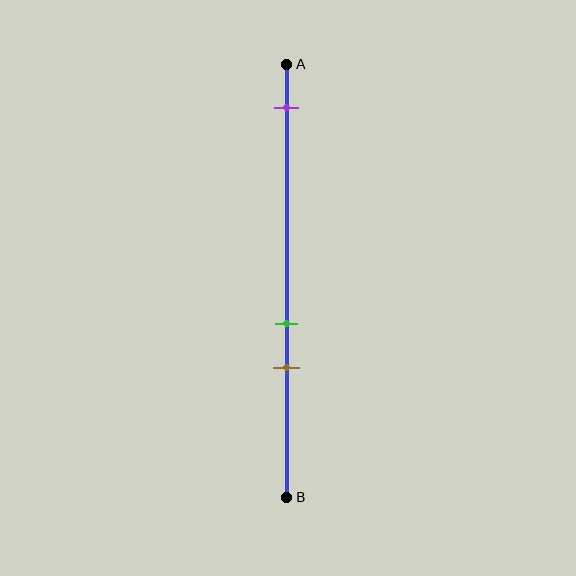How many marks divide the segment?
There are 3 marks dividing the segment.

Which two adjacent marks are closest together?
The green and brown marks are the closest adjacent pair.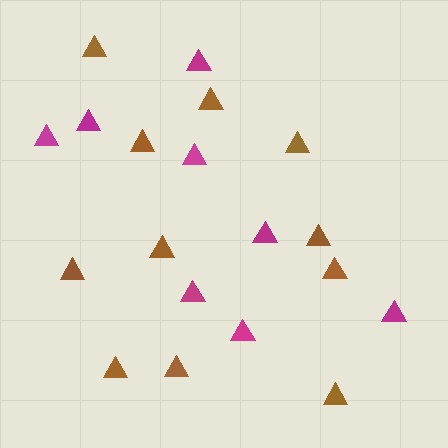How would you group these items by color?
There are 2 groups: one group of magenta triangles (8) and one group of brown triangles (11).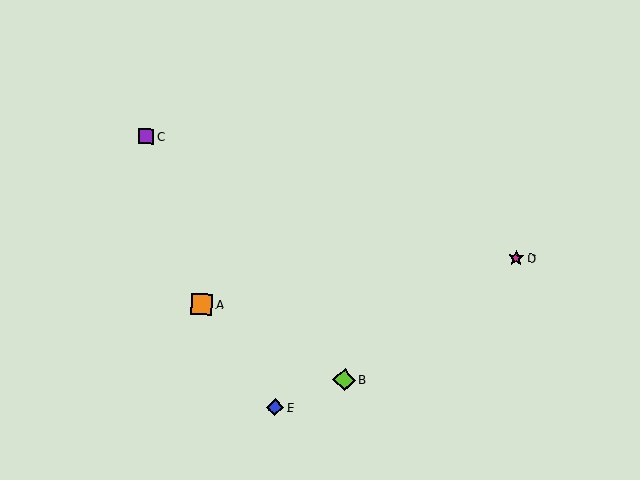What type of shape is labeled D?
Shape D is a magenta star.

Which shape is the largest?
The lime diamond (labeled B) is the largest.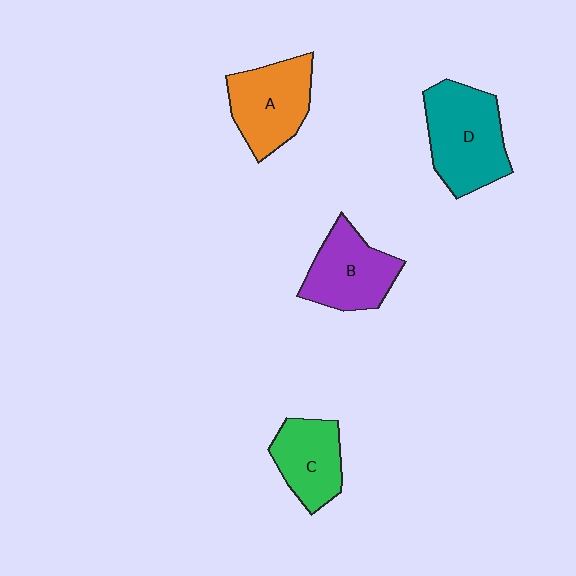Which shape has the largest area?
Shape D (teal).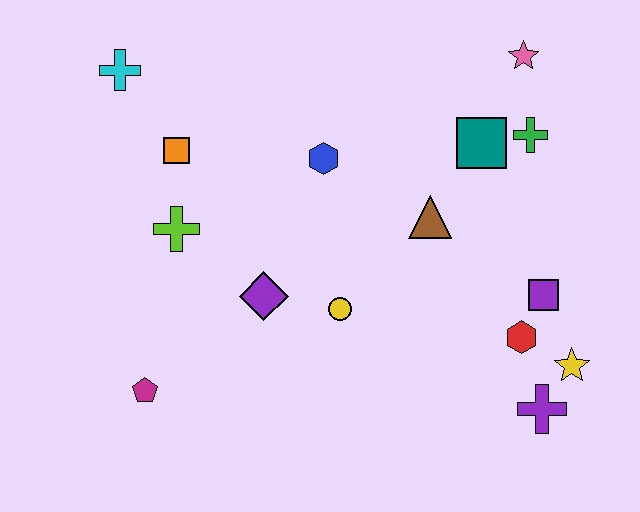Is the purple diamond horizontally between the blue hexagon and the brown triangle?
No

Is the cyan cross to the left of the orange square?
Yes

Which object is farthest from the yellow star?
The cyan cross is farthest from the yellow star.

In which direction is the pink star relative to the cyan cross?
The pink star is to the right of the cyan cross.